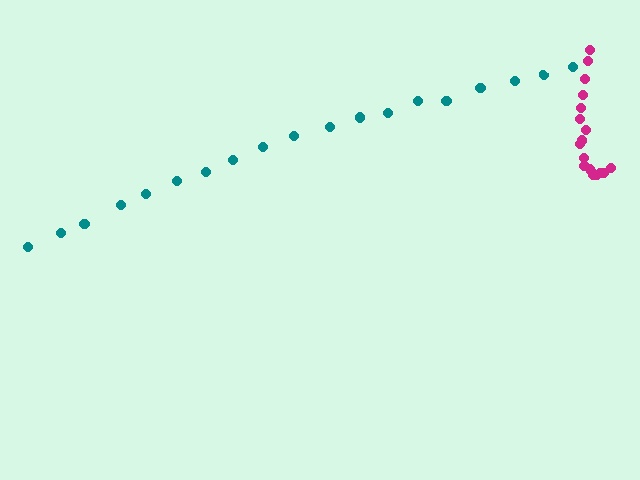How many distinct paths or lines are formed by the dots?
There are 2 distinct paths.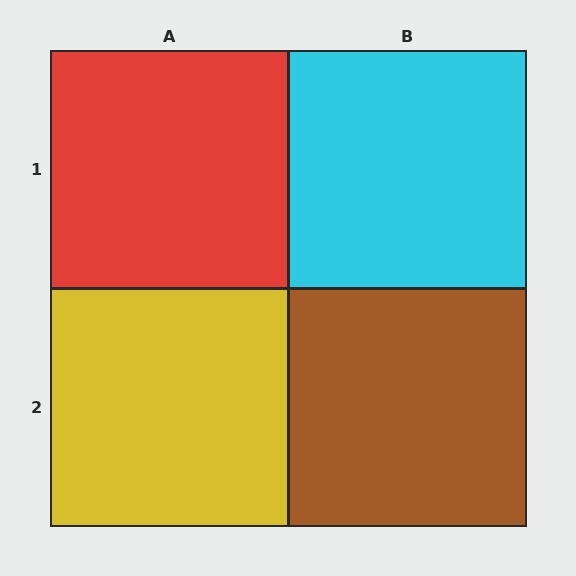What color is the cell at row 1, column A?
Red.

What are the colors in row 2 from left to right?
Yellow, brown.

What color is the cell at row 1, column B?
Cyan.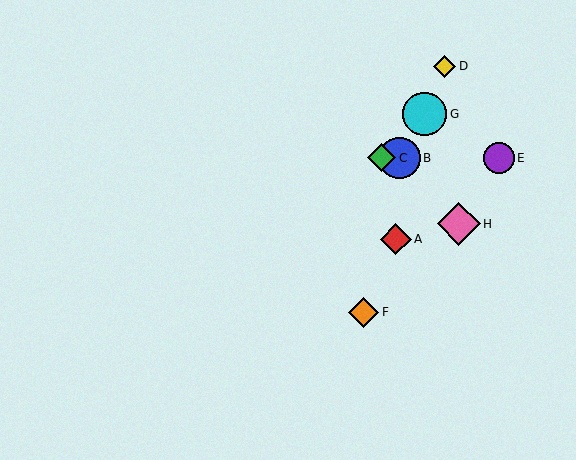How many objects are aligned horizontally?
3 objects (B, C, E) are aligned horizontally.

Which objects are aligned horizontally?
Objects B, C, E are aligned horizontally.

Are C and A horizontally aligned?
No, C is at y≈158 and A is at y≈239.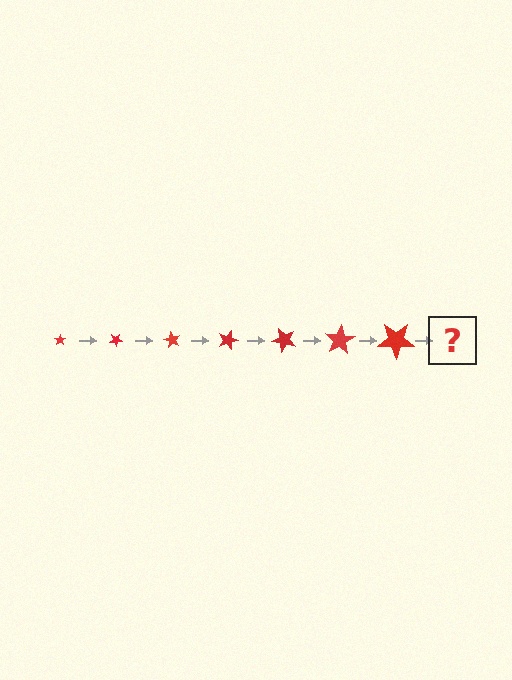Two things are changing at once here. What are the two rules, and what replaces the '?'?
The two rules are that the star grows larger each step and it rotates 30 degrees each step. The '?' should be a star, larger than the previous one and rotated 210 degrees from the start.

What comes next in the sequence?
The next element should be a star, larger than the previous one and rotated 210 degrees from the start.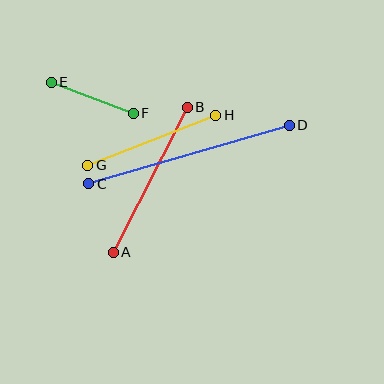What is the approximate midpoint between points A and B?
The midpoint is at approximately (150, 180) pixels.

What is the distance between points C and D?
The distance is approximately 209 pixels.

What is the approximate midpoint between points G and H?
The midpoint is at approximately (152, 140) pixels.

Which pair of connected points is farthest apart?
Points C and D are farthest apart.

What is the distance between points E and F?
The distance is approximately 88 pixels.